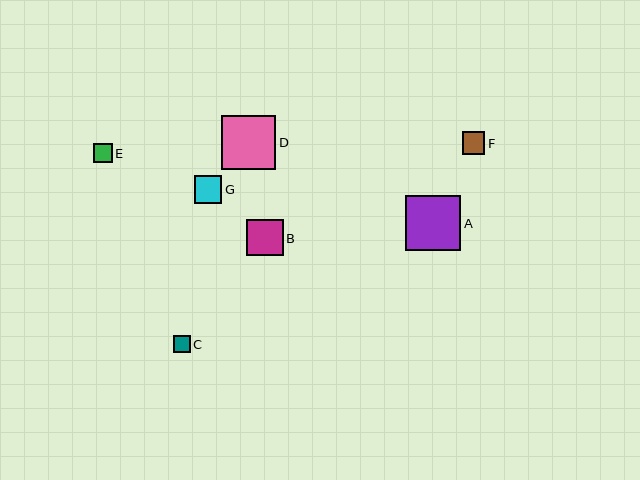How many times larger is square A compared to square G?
Square A is approximately 2.0 times the size of square G.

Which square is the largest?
Square A is the largest with a size of approximately 55 pixels.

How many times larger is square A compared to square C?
Square A is approximately 3.2 times the size of square C.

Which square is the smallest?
Square C is the smallest with a size of approximately 17 pixels.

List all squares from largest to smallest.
From largest to smallest: A, D, B, G, F, E, C.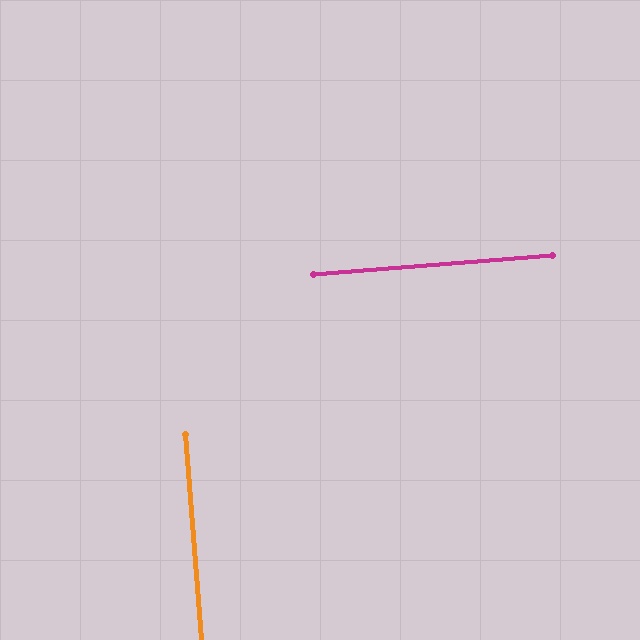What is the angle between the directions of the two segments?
Approximately 90 degrees.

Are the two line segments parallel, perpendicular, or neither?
Perpendicular — they meet at approximately 90°.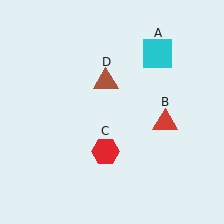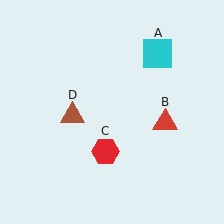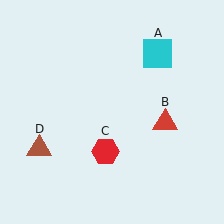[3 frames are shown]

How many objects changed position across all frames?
1 object changed position: brown triangle (object D).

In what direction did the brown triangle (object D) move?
The brown triangle (object D) moved down and to the left.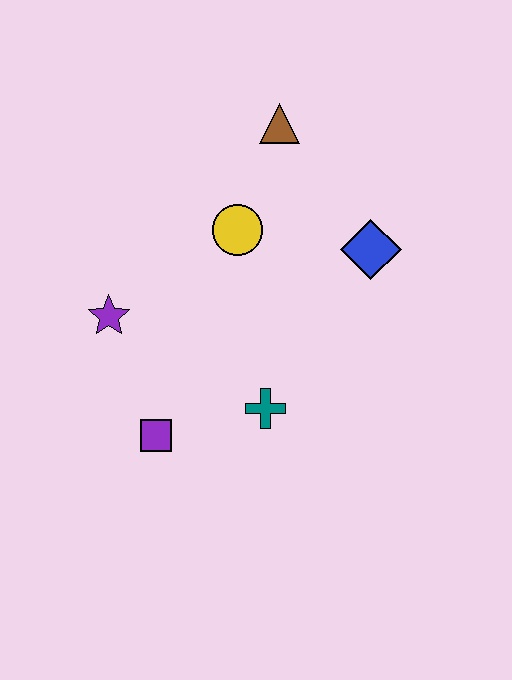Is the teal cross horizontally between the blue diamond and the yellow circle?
Yes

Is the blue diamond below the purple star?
No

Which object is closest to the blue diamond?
The yellow circle is closest to the blue diamond.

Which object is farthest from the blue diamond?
The purple square is farthest from the blue diamond.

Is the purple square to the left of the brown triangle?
Yes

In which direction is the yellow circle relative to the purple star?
The yellow circle is to the right of the purple star.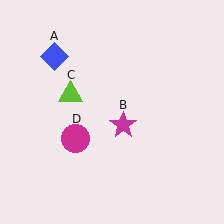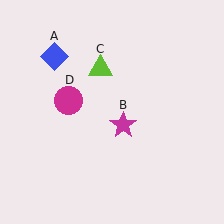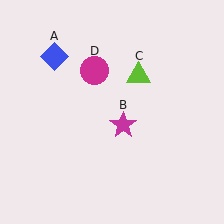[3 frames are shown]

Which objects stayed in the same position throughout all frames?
Blue diamond (object A) and magenta star (object B) remained stationary.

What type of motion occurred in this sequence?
The lime triangle (object C), magenta circle (object D) rotated clockwise around the center of the scene.